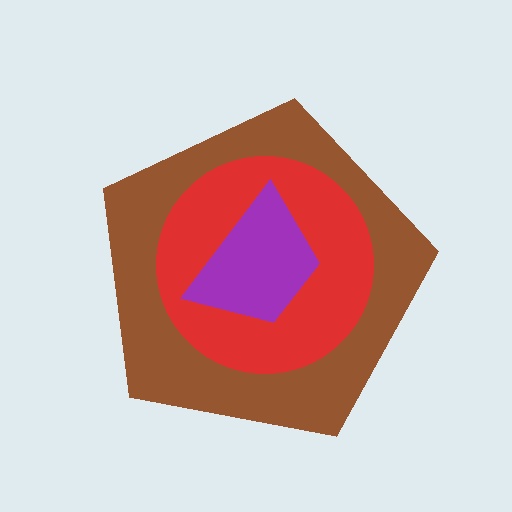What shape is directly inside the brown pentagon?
The red circle.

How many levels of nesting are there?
3.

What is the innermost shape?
The purple trapezoid.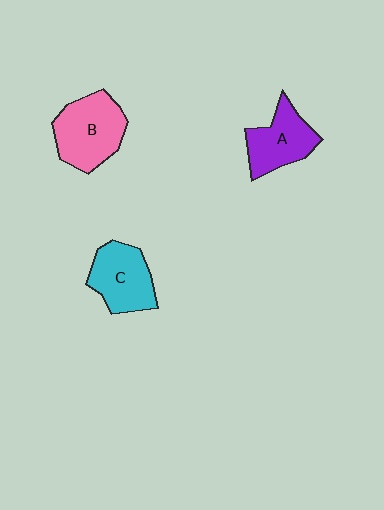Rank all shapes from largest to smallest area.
From largest to smallest: B (pink), C (cyan), A (purple).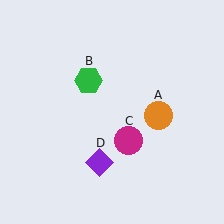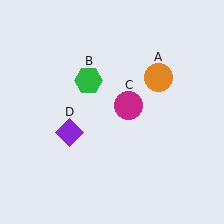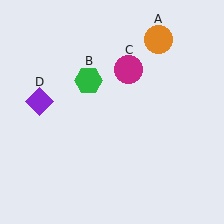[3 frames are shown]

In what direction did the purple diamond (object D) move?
The purple diamond (object D) moved up and to the left.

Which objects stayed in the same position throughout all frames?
Green hexagon (object B) remained stationary.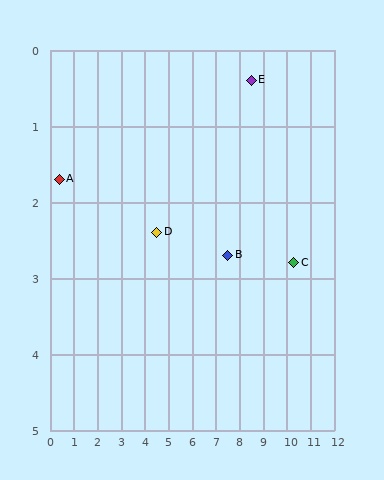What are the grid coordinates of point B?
Point B is at approximately (7.5, 2.7).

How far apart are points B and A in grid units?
Points B and A are about 7.2 grid units apart.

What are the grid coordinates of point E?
Point E is at approximately (8.5, 0.4).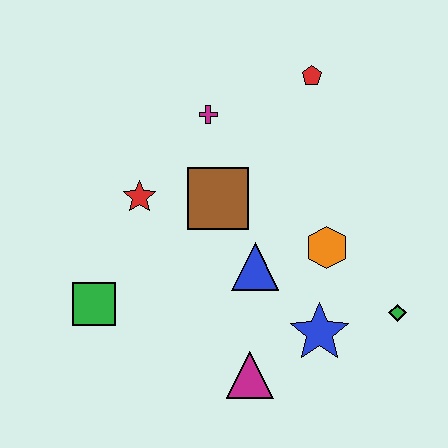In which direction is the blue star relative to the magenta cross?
The blue star is below the magenta cross.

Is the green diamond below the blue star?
No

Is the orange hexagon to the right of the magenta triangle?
Yes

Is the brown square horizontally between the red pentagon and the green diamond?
No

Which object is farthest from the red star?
The green diamond is farthest from the red star.